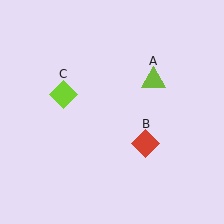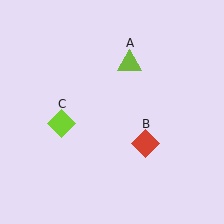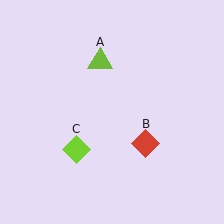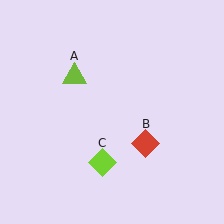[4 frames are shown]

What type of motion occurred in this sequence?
The lime triangle (object A), lime diamond (object C) rotated counterclockwise around the center of the scene.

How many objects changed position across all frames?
2 objects changed position: lime triangle (object A), lime diamond (object C).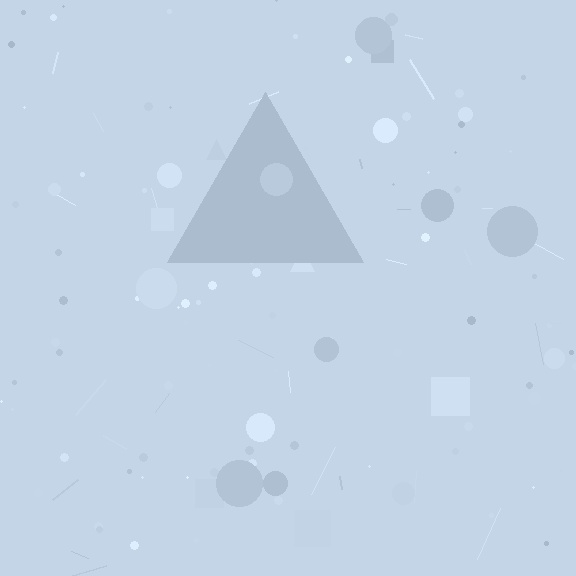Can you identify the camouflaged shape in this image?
The camouflaged shape is a triangle.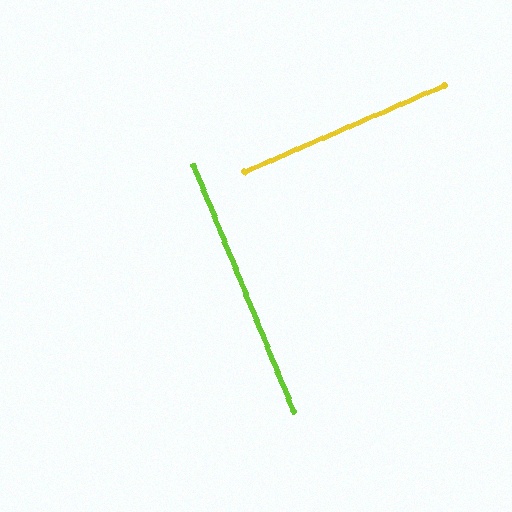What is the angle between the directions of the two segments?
Approximately 89 degrees.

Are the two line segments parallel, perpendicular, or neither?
Perpendicular — they meet at approximately 89°.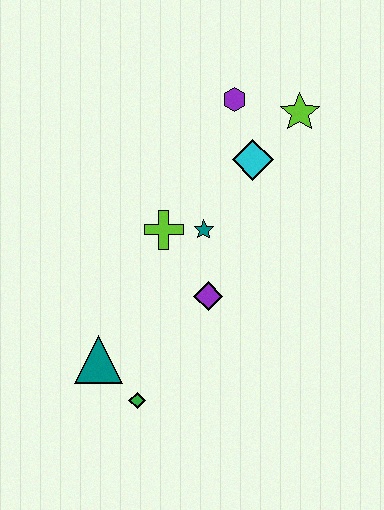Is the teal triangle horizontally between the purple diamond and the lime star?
No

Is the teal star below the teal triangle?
No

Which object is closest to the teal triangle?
The green diamond is closest to the teal triangle.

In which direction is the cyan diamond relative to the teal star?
The cyan diamond is above the teal star.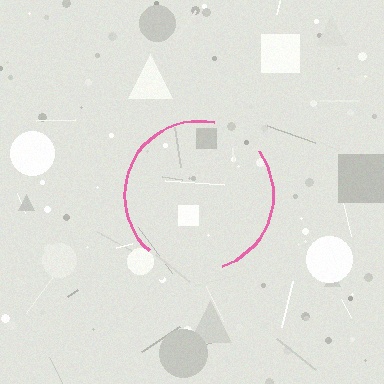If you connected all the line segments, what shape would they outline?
They would outline a circle.